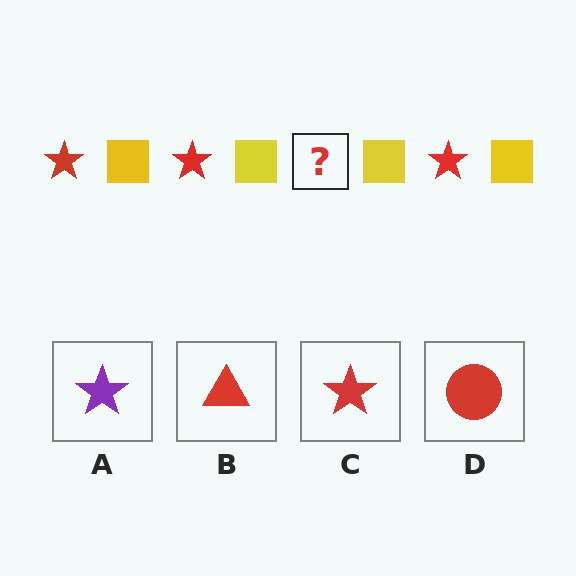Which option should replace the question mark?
Option C.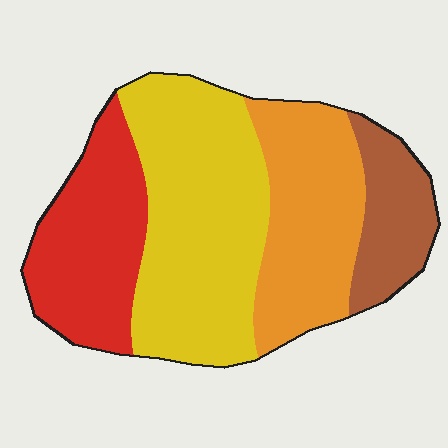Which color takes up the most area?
Yellow, at roughly 40%.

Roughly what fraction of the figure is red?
Red takes up about one quarter (1/4) of the figure.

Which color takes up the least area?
Brown, at roughly 15%.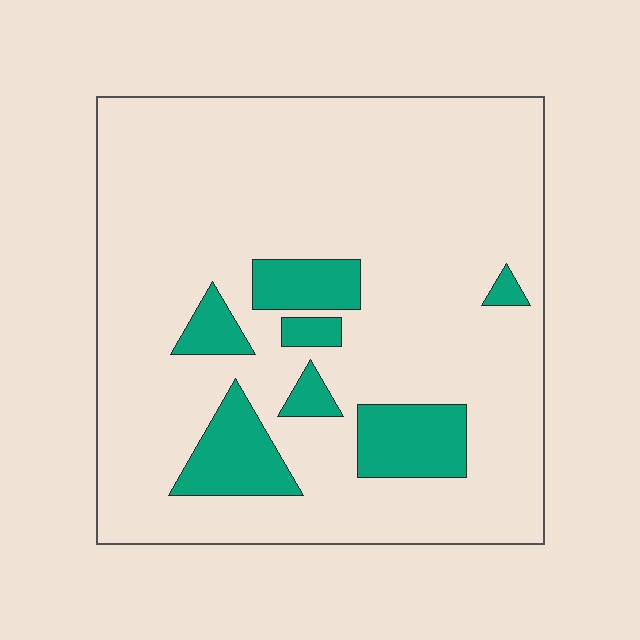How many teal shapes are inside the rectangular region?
7.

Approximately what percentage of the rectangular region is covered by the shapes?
Approximately 15%.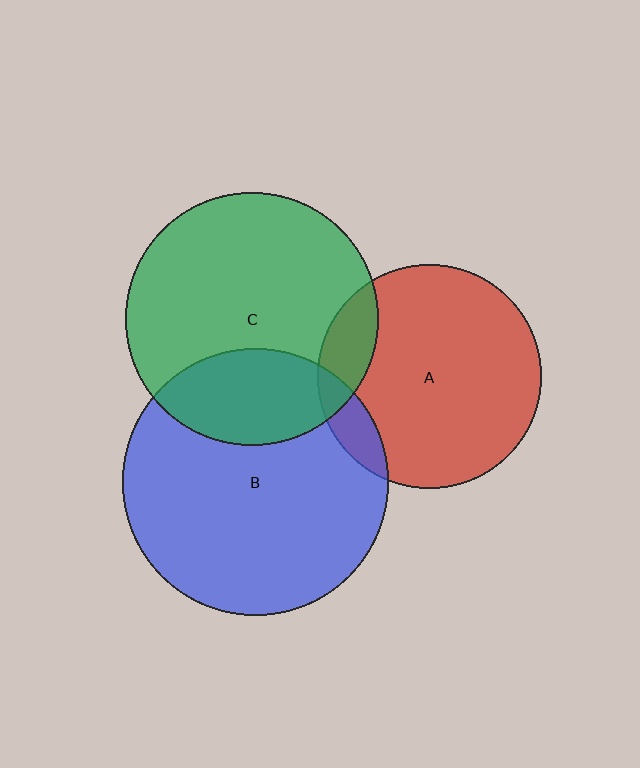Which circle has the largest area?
Circle B (blue).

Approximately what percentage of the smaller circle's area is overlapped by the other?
Approximately 15%.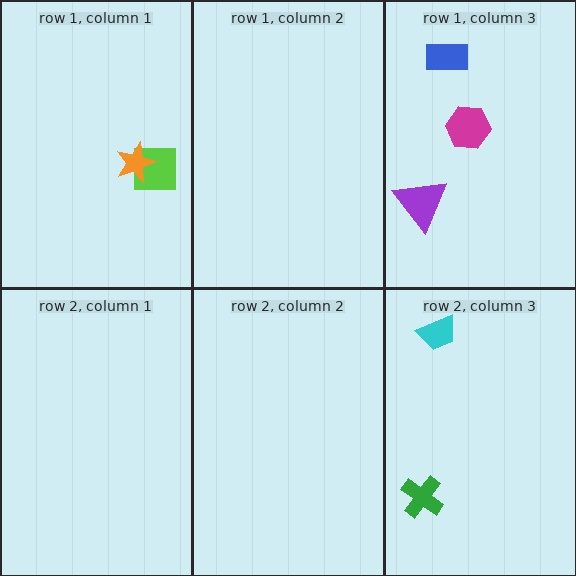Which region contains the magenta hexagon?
The row 1, column 3 region.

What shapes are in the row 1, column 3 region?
The blue rectangle, the purple triangle, the magenta hexagon.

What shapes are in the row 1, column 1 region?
The lime square, the orange star.